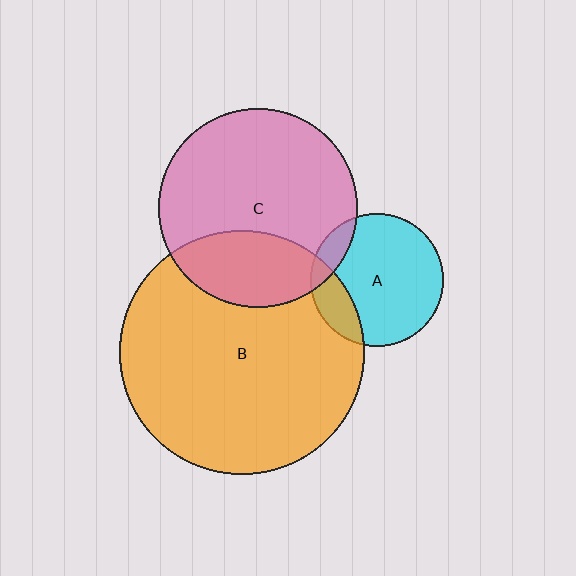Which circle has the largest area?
Circle B (orange).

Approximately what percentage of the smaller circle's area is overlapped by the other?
Approximately 30%.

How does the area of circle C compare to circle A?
Approximately 2.2 times.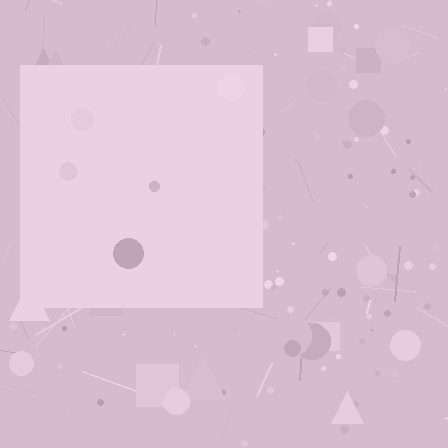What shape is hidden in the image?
A square is hidden in the image.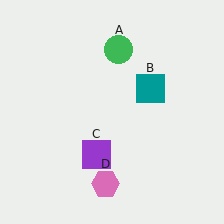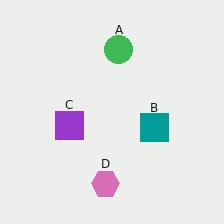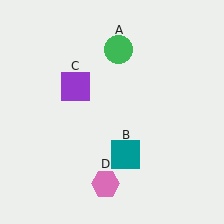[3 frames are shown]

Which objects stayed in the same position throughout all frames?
Green circle (object A) and pink hexagon (object D) remained stationary.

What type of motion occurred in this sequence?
The teal square (object B), purple square (object C) rotated clockwise around the center of the scene.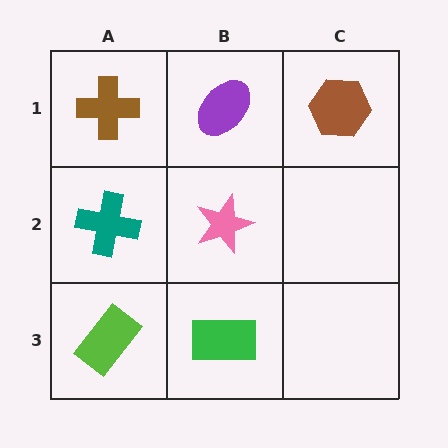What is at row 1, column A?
A brown cross.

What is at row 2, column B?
A pink star.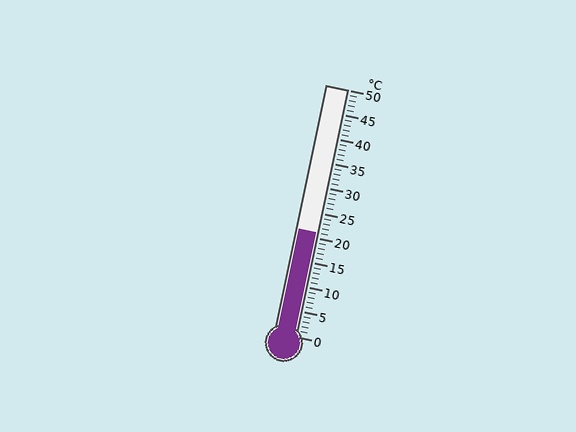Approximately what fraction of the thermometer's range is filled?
The thermometer is filled to approximately 40% of its range.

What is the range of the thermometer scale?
The thermometer scale ranges from 0°C to 50°C.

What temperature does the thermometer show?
The thermometer shows approximately 21°C.